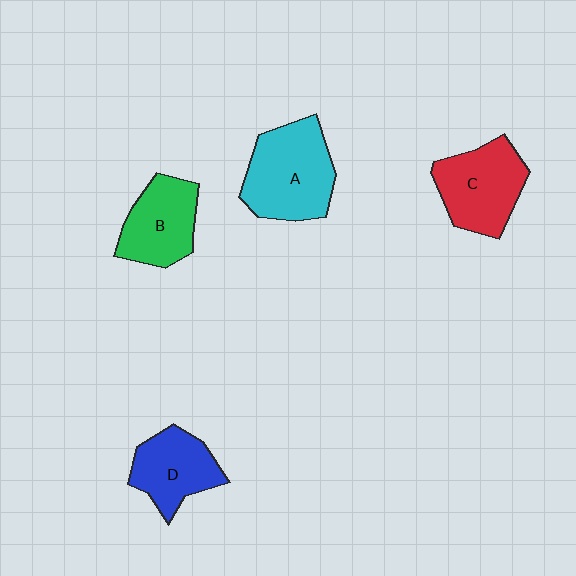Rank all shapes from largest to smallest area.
From largest to smallest: A (cyan), C (red), B (green), D (blue).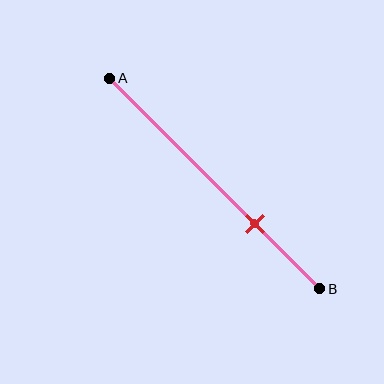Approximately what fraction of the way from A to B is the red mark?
The red mark is approximately 70% of the way from A to B.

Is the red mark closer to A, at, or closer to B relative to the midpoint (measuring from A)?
The red mark is closer to point B than the midpoint of segment AB.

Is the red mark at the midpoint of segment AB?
No, the mark is at about 70% from A, not at the 50% midpoint.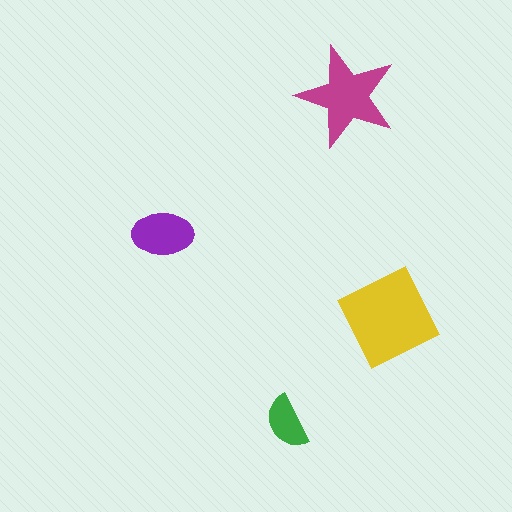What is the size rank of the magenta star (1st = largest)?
2nd.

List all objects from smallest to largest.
The green semicircle, the purple ellipse, the magenta star, the yellow diamond.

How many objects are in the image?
There are 4 objects in the image.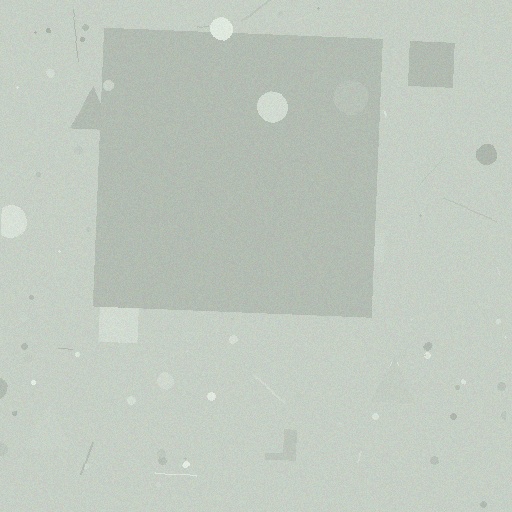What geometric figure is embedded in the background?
A square is embedded in the background.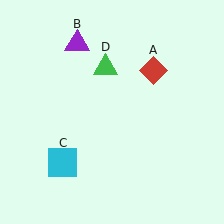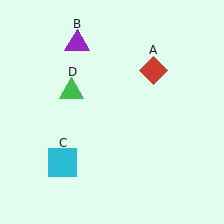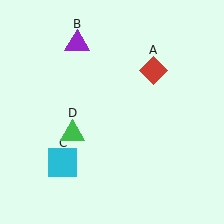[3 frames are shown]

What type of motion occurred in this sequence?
The green triangle (object D) rotated counterclockwise around the center of the scene.